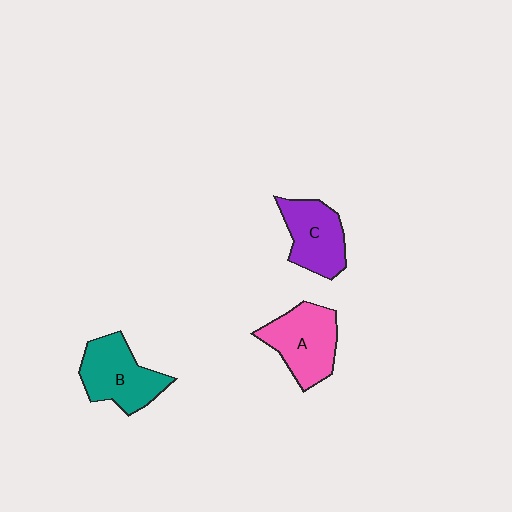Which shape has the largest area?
Shape A (pink).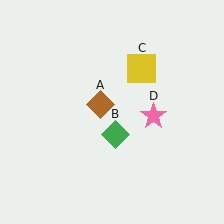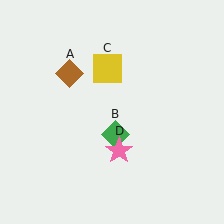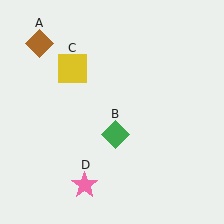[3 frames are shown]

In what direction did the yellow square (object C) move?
The yellow square (object C) moved left.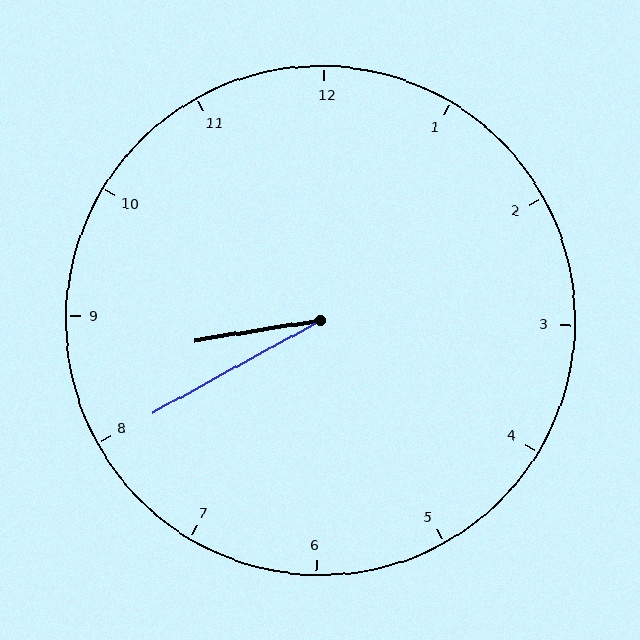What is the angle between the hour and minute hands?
Approximately 20 degrees.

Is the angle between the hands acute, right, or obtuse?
It is acute.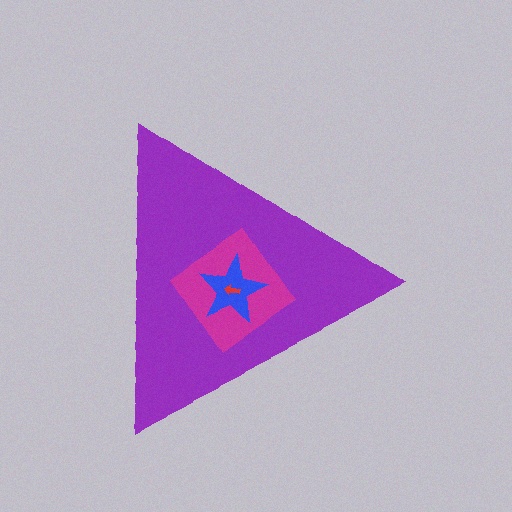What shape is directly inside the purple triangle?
The magenta diamond.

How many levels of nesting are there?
4.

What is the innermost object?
The red arrow.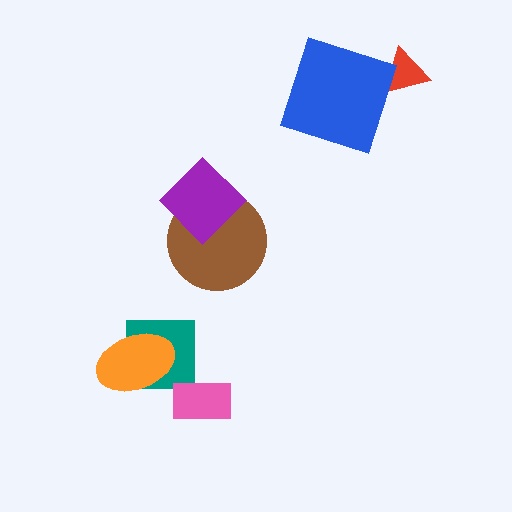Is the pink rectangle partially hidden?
No, no other shape covers it.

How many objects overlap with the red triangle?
0 objects overlap with the red triangle.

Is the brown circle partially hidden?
Yes, it is partially covered by another shape.